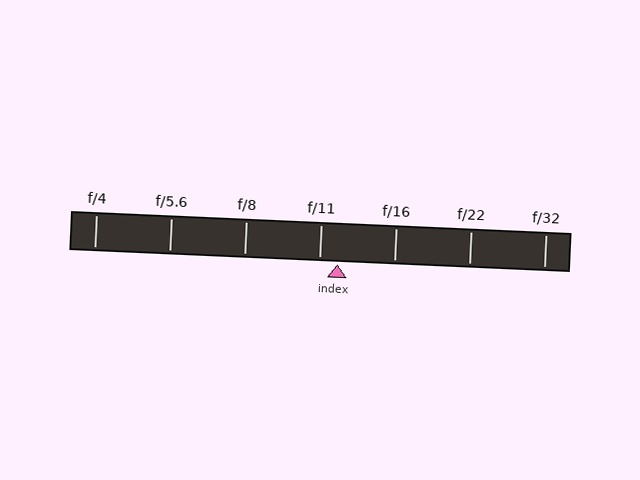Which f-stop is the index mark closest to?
The index mark is closest to f/11.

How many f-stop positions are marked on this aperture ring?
There are 7 f-stop positions marked.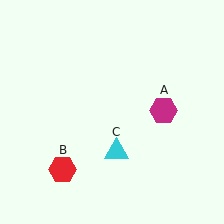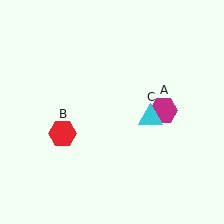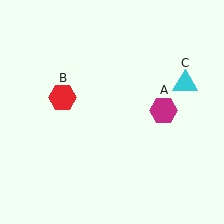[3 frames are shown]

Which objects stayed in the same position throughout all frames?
Magenta hexagon (object A) remained stationary.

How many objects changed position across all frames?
2 objects changed position: red hexagon (object B), cyan triangle (object C).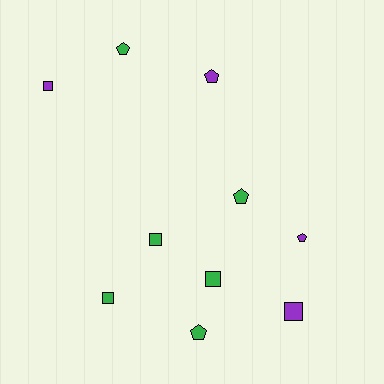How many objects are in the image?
There are 10 objects.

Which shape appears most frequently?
Pentagon, with 5 objects.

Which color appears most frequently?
Green, with 6 objects.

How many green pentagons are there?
There are 3 green pentagons.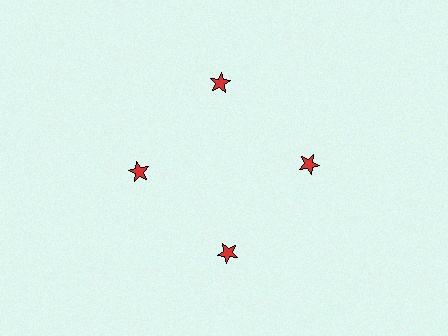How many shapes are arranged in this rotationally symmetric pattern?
There are 4 shapes, arranged in 4 groups of 1.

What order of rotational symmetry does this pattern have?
This pattern has 4-fold rotational symmetry.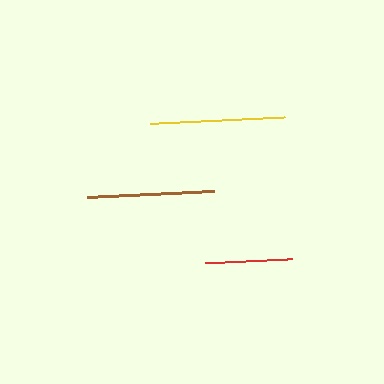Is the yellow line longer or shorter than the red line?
The yellow line is longer than the red line.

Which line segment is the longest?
The yellow line is the longest at approximately 136 pixels.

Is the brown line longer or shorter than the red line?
The brown line is longer than the red line.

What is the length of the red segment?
The red segment is approximately 87 pixels long.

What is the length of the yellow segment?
The yellow segment is approximately 136 pixels long.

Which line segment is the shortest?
The red line is the shortest at approximately 87 pixels.